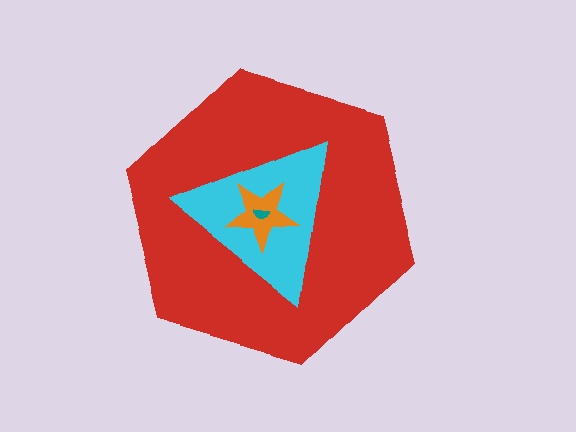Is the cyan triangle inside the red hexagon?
Yes.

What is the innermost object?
The teal semicircle.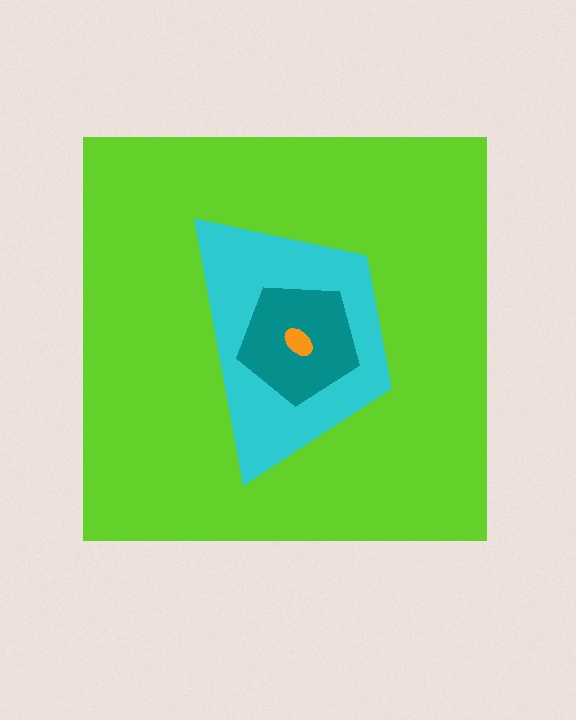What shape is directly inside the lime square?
The cyan trapezoid.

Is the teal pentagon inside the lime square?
Yes.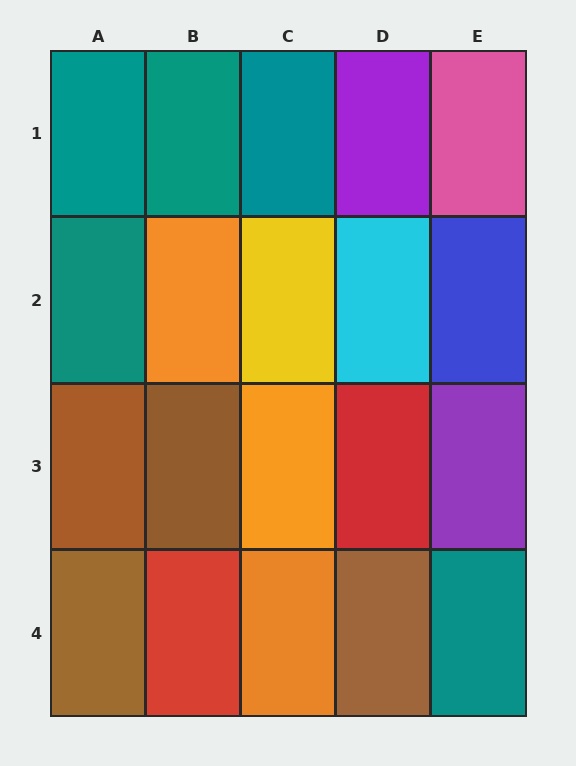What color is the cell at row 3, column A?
Brown.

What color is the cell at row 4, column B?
Red.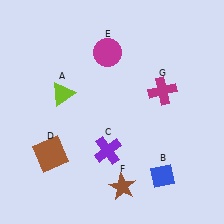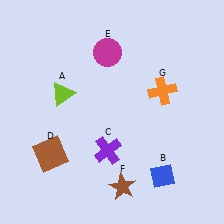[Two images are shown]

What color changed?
The cross (G) changed from magenta in Image 1 to orange in Image 2.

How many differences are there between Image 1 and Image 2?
There is 1 difference between the two images.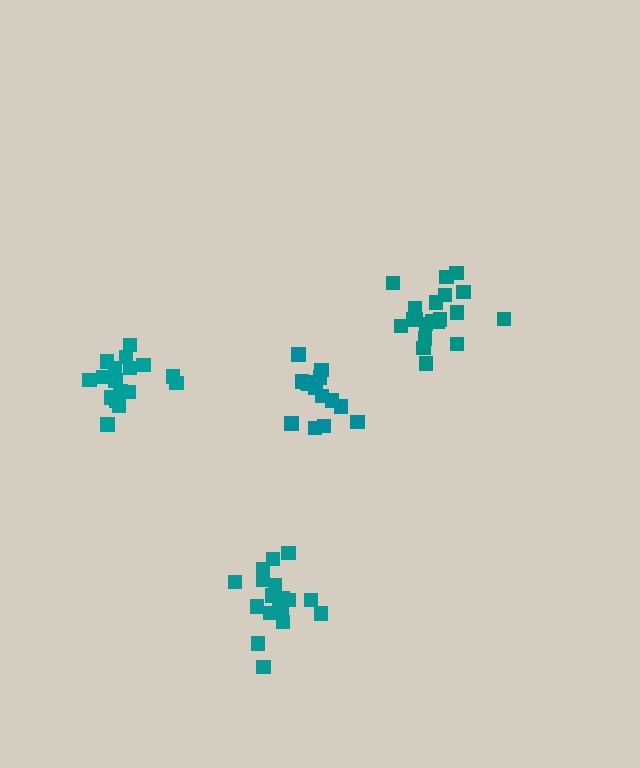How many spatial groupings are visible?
There are 4 spatial groupings.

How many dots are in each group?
Group 1: 20 dots, Group 2: 15 dots, Group 3: 18 dots, Group 4: 17 dots (70 total).